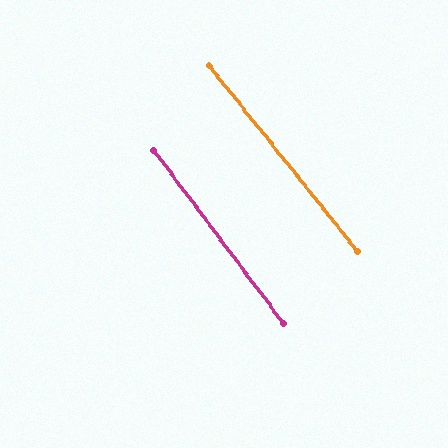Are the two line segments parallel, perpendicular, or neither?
Parallel — their directions differ by only 1.7°.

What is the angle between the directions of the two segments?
Approximately 2 degrees.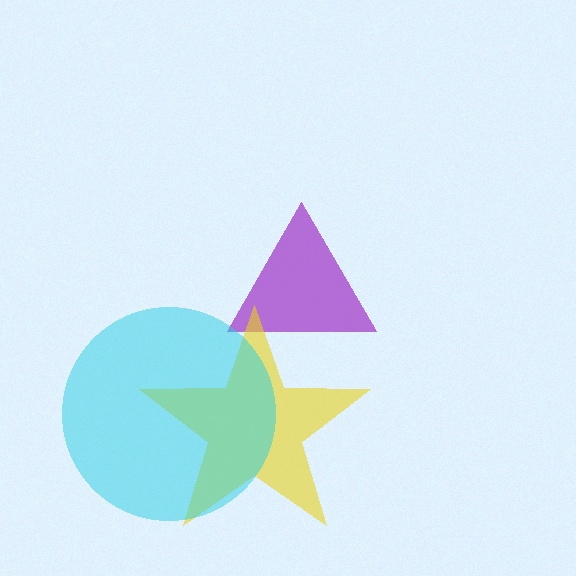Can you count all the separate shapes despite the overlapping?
Yes, there are 3 separate shapes.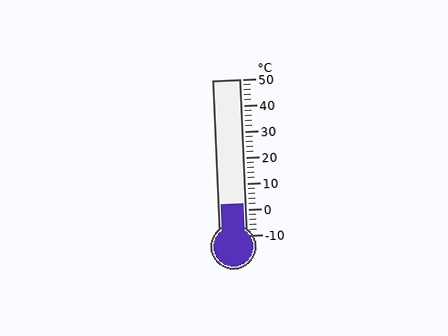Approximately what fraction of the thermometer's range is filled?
The thermometer is filled to approximately 20% of its range.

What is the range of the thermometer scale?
The thermometer scale ranges from -10°C to 50°C.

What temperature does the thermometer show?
The thermometer shows approximately 2°C.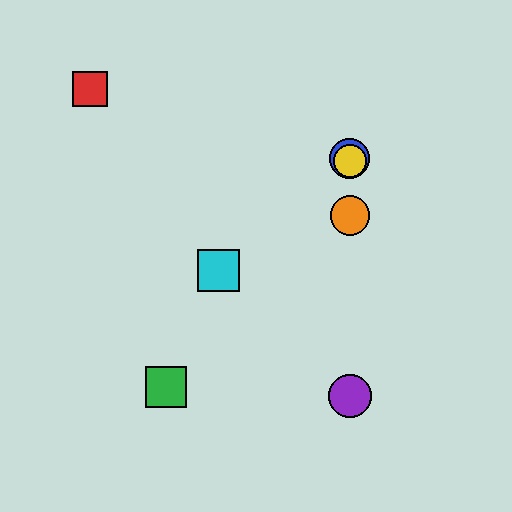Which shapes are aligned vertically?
The blue circle, the yellow circle, the purple circle, the orange circle are aligned vertically.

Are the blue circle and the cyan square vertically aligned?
No, the blue circle is at x≈350 and the cyan square is at x≈218.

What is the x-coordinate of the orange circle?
The orange circle is at x≈350.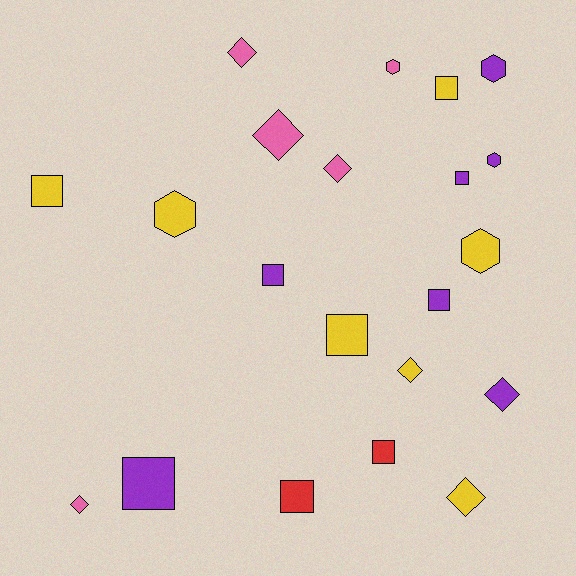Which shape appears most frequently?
Square, with 9 objects.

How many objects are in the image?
There are 21 objects.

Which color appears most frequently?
Purple, with 7 objects.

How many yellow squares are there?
There are 3 yellow squares.